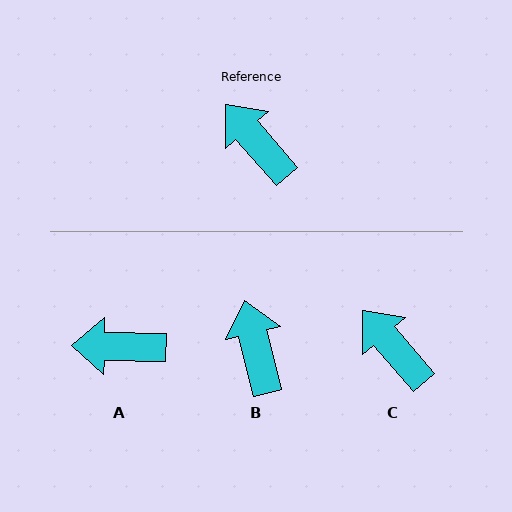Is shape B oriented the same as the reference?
No, it is off by about 27 degrees.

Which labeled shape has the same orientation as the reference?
C.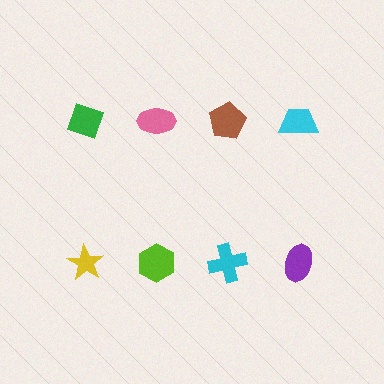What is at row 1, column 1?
A green diamond.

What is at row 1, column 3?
A brown pentagon.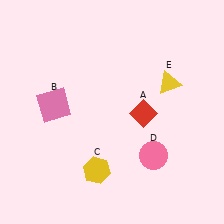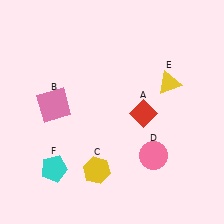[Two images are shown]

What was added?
A cyan pentagon (F) was added in Image 2.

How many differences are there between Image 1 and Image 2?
There is 1 difference between the two images.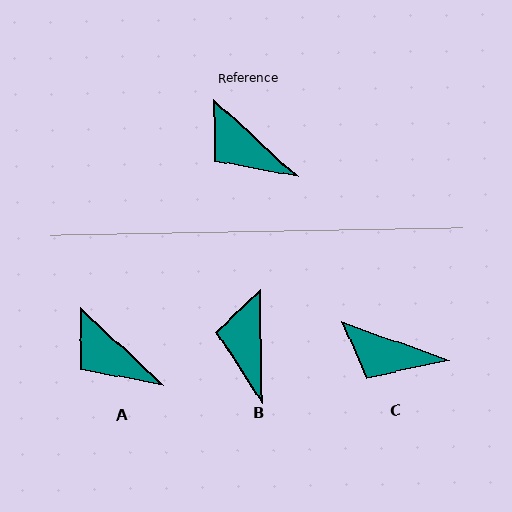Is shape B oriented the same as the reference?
No, it is off by about 46 degrees.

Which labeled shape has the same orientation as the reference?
A.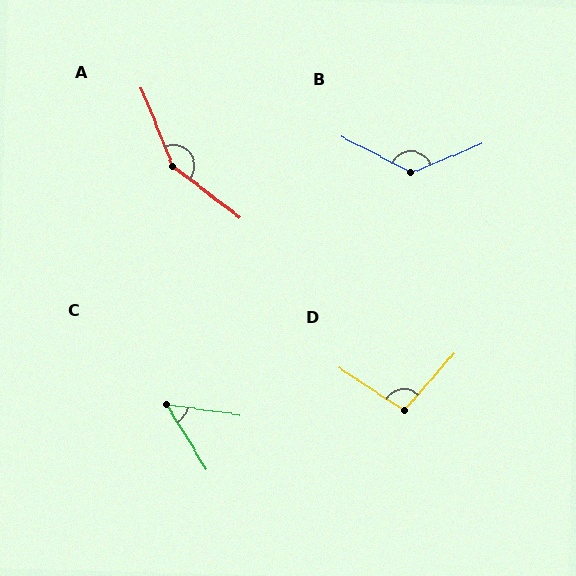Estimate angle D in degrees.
Approximately 98 degrees.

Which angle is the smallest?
C, at approximately 50 degrees.